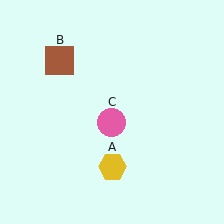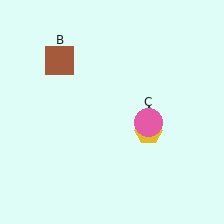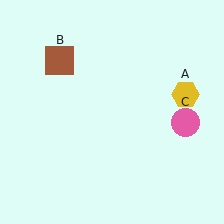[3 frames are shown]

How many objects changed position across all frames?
2 objects changed position: yellow hexagon (object A), pink circle (object C).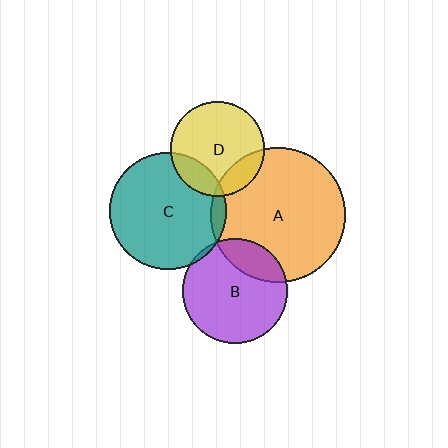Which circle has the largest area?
Circle A (orange).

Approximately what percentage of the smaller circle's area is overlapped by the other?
Approximately 15%.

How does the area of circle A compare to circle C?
Approximately 1.3 times.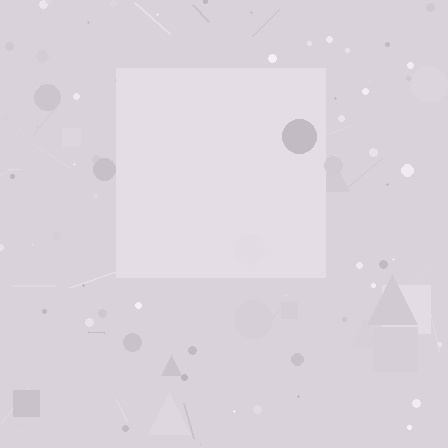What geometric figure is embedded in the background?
A square is embedded in the background.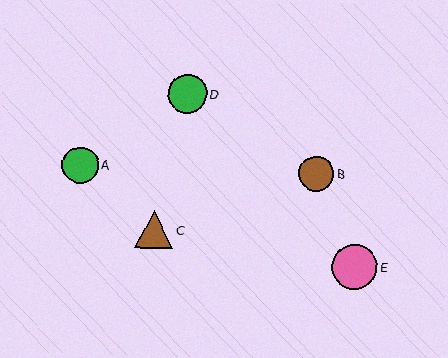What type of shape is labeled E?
Shape E is a pink circle.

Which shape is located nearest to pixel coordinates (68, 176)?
The green circle (labeled A) at (80, 165) is nearest to that location.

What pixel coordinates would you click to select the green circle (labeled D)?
Click at (187, 94) to select the green circle D.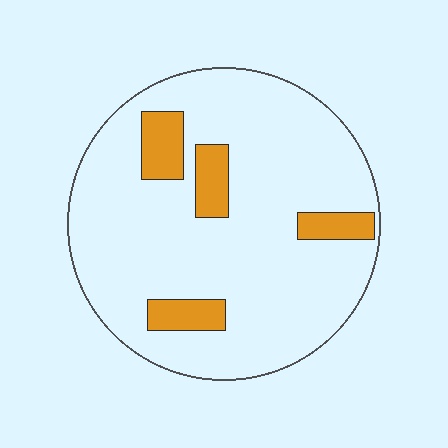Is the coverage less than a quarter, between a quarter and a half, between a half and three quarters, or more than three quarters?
Less than a quarter.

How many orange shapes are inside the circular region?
4.